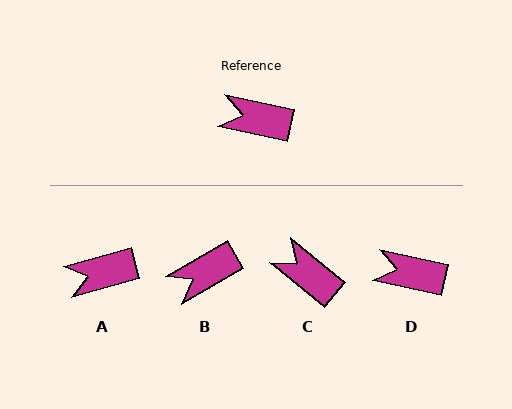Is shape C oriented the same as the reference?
No, it is off by about 28 degrees.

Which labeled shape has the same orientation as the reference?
D.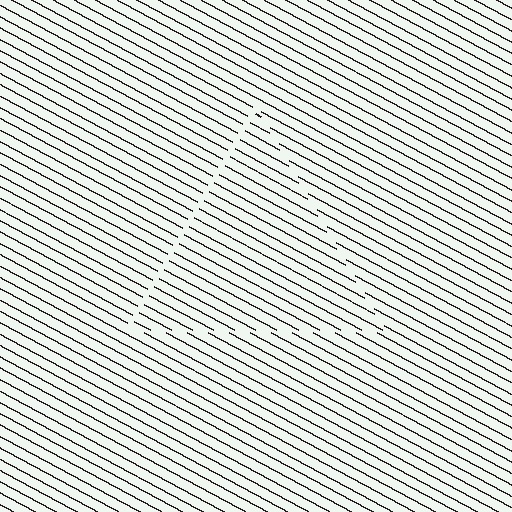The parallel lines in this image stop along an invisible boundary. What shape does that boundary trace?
An illusory triangle. The interior of the shape contains the same grating, shifted by half a period — the contour is defined by the phase discontinuity where line-ends from the inner and outer gratings abut.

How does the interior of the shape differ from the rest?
The interior of the shape contains the same grating, shifted by half a period — the contour is defined by the phase discontinuity where line-ends from the inner and outer gratings abut.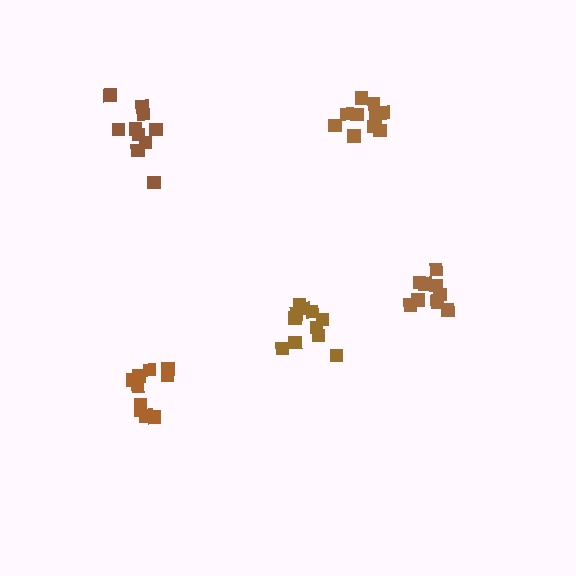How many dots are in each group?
Group 1: 10 dots, Group 2: 10 dots, Group 3: 11 dots, Group 4: 12 dots, Group 5: 10 dots (53 total).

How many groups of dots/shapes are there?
There are 5 groups.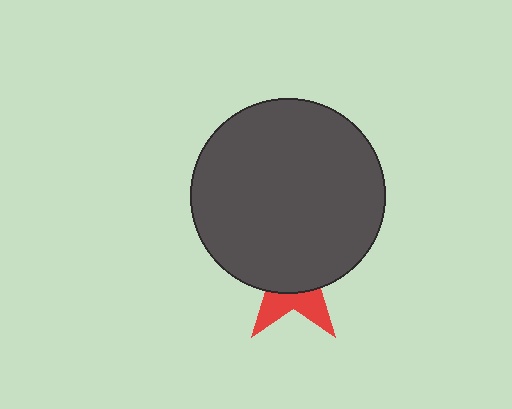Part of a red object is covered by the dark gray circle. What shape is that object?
It is a star.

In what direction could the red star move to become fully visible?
The red star could move down. That would shift it out from behind the dark gray circle entirely.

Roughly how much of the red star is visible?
A small part of it is visible (roughly 33%).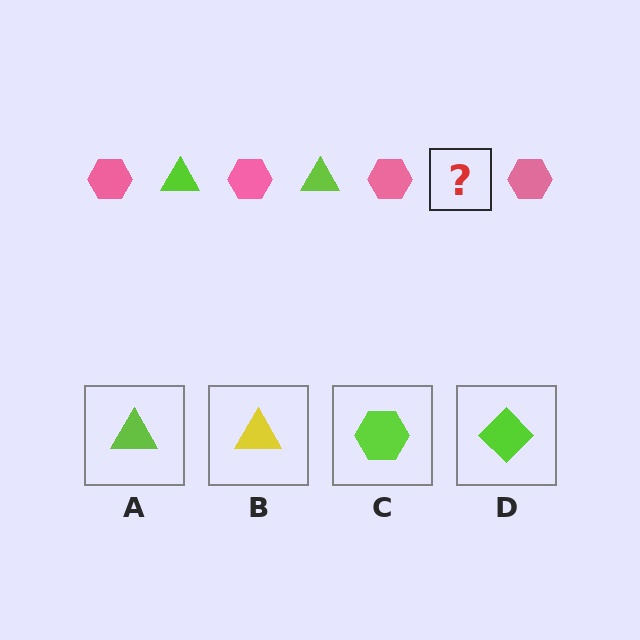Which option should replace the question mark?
Option A.